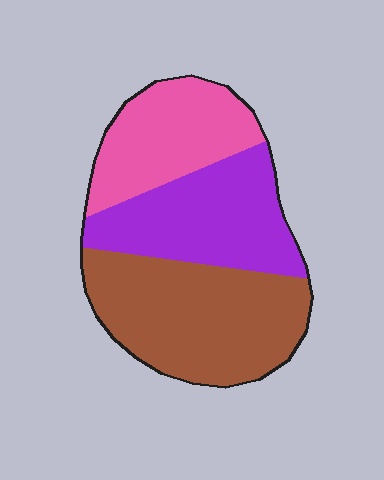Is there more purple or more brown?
Brown.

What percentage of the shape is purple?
Purple takes up about one third (1/3) of the shape.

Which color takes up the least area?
Pink, at roughly 25%.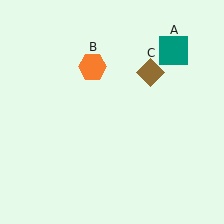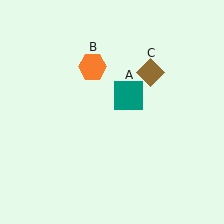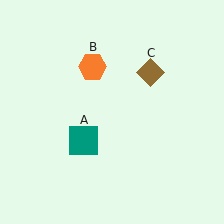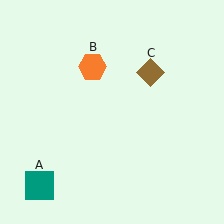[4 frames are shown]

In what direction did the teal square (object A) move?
The teal square (object A) moved down and to the left.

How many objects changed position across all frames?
1 object changed position: teal square (object A).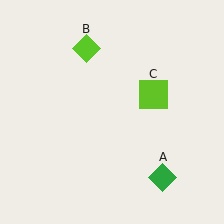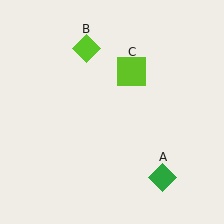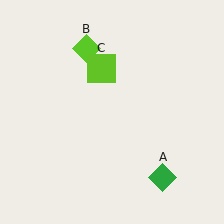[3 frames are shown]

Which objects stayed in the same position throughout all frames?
Green diamond (object A) and lime diamond (object B) remained stationary.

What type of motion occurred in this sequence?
The lime square (object C) rotated counterclockwise around the center of the scene.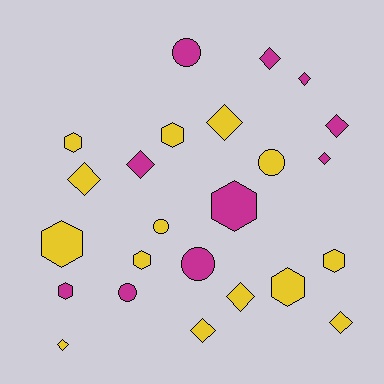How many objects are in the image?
There are 24 objects.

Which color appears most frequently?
Yellow, with 14 objects.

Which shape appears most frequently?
Diamond, with 11 objects.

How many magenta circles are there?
There are 3 magenta circles.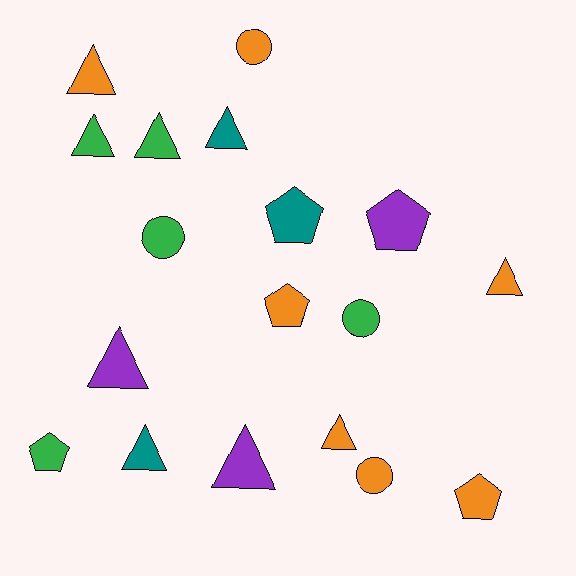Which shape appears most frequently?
Triangle, with 9 objects.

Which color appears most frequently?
Orange, with 7 objects.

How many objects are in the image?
There are 18 objects.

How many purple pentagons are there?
There is 1 purple pentagon.